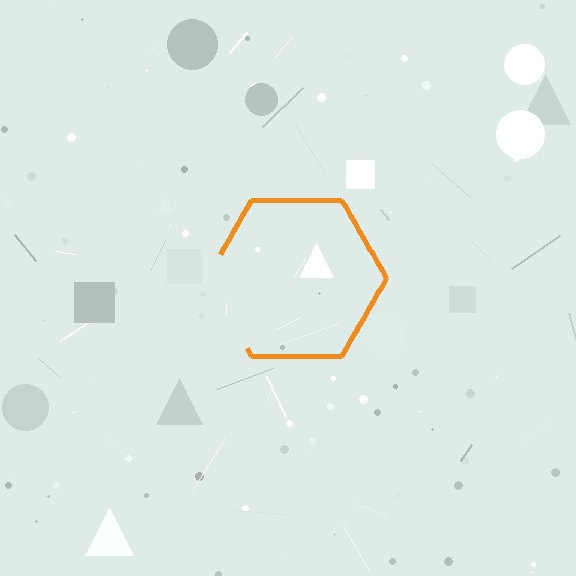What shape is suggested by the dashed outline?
The dashed outline suggests a hexagon.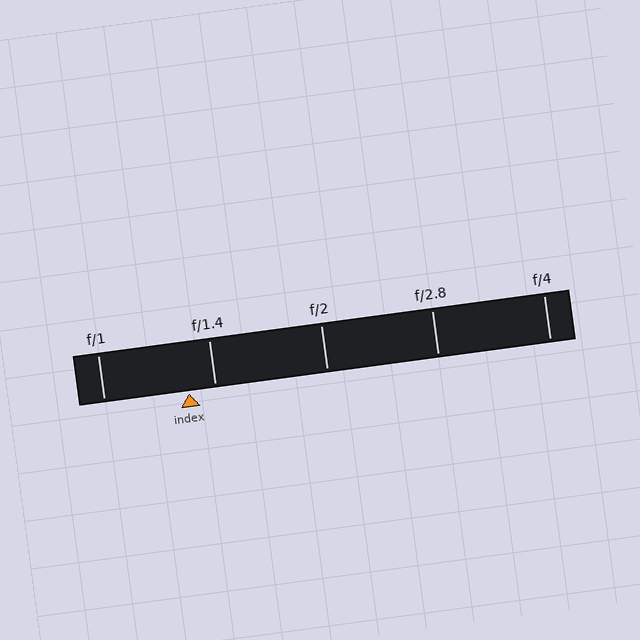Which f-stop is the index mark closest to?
The index mark is closest to f/1.4.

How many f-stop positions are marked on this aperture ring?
There are 5 f-stop positions marked.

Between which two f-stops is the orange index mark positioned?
The index mark is between f/1 and f/1.4.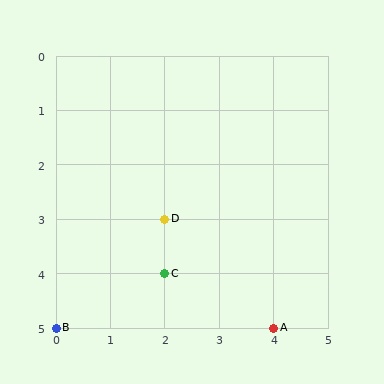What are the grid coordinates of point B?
Point B is at grid coordinates (0, 5).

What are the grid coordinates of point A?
Point A is at grid coordinates (4, 5).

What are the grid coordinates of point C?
Point C is at grid coordinates (2, 4).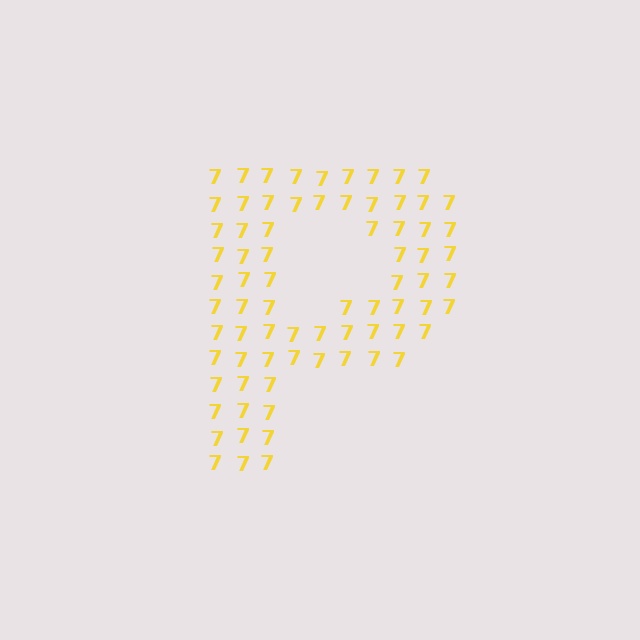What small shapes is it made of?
It is made of small digit 7's.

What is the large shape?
The large shape is the letter P.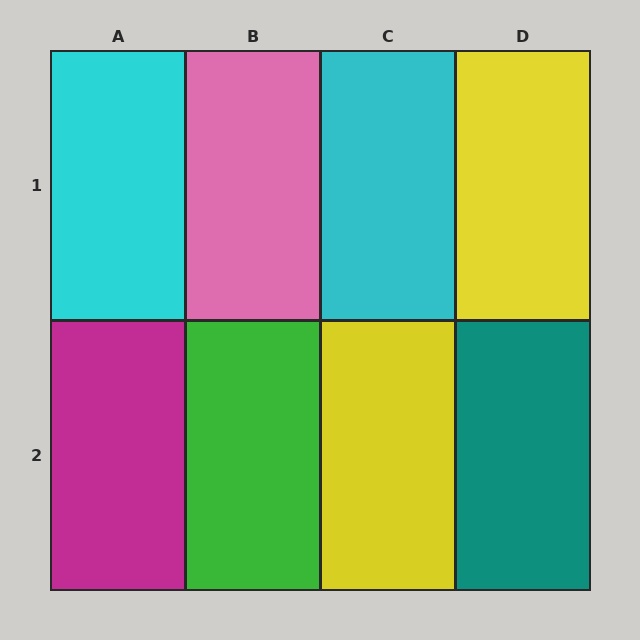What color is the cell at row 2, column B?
Green.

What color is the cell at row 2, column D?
Teal.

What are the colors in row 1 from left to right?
Cyan, pink, cyan, yellow.